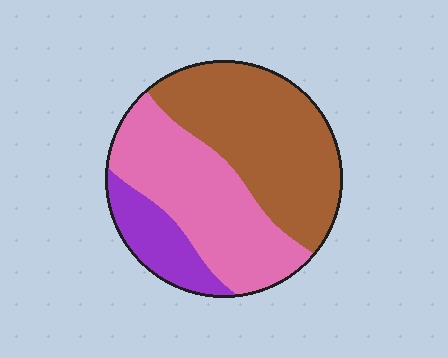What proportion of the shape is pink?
Pink takes up about two fifths (2/5) of the shape.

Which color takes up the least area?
Purple, at roughly 15%.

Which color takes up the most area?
Brown, at roughly 45%.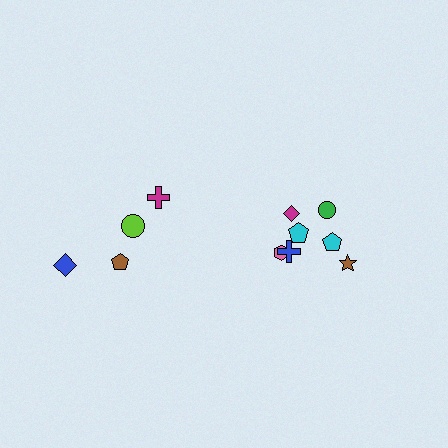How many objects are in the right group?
There are 7 objects.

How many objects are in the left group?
There are 4 objects.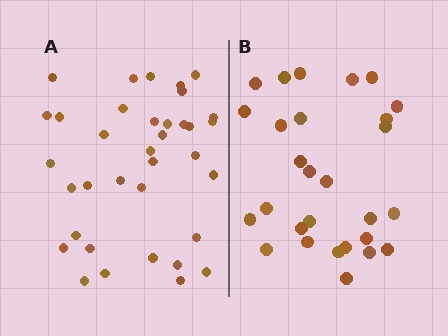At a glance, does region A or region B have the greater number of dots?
Region A (the left region) has more dots.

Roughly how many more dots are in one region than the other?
Region A has roughly 8 or so more dots than region B.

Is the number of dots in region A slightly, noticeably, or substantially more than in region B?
Region A has noticeably more, but not dramatically so. The ratio is roughly 1.3 to 1.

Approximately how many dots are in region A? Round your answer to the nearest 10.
About 40 dots. (The exact count is 36, which rounds to 40.)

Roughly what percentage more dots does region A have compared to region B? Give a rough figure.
About 30% more.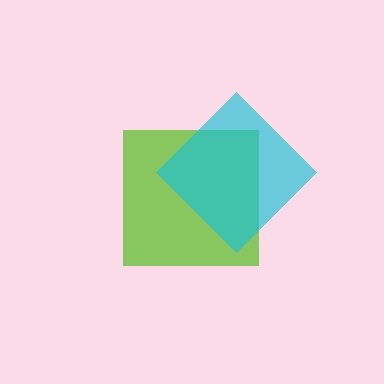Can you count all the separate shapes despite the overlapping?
Yes, there are 2 separate shapes.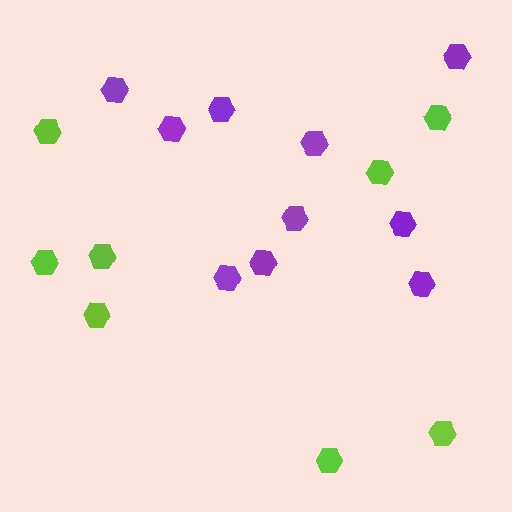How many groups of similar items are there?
There are 2 groups: one group of lime hexagons (8) and one group of purple hexagons (10).